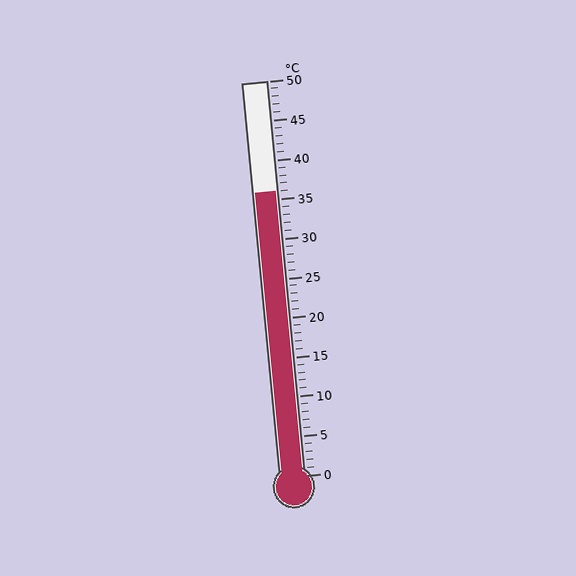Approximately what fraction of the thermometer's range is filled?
The thermometer is filled to approximately 70% of its range.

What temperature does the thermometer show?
The thermometer shows approximately 36°C.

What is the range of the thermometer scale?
The thermometer scale ranges from 0°C to 50°C.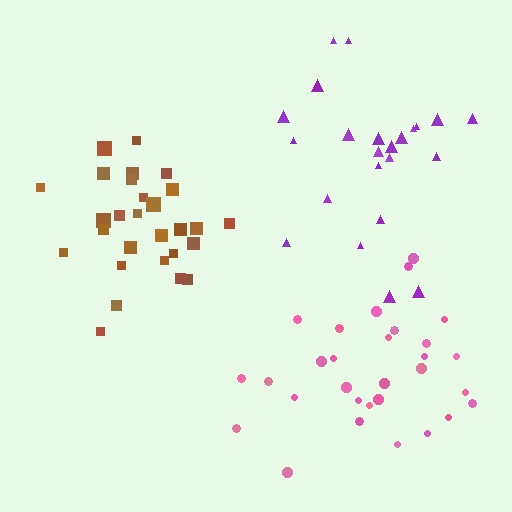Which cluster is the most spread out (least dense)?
Purple.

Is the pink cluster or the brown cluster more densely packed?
Brown.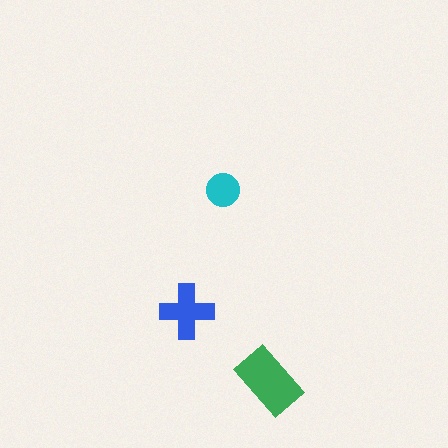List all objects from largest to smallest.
The green rectangle, the blue cross, the cyan circle.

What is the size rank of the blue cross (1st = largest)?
2nd.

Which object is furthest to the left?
The blue cross is leftmost.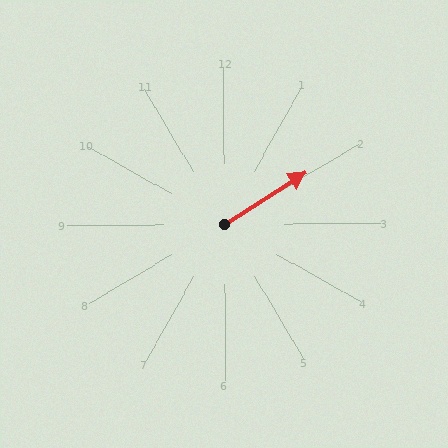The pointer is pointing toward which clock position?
Roughly 2 o'clock.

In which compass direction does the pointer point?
Northeast.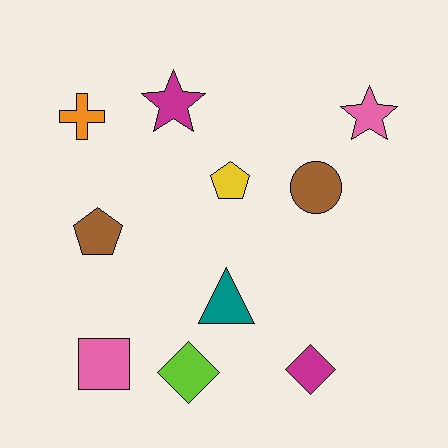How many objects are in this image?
There are 10 objects.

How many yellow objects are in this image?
There is 1 yellow object.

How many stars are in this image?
There are 2 stars.